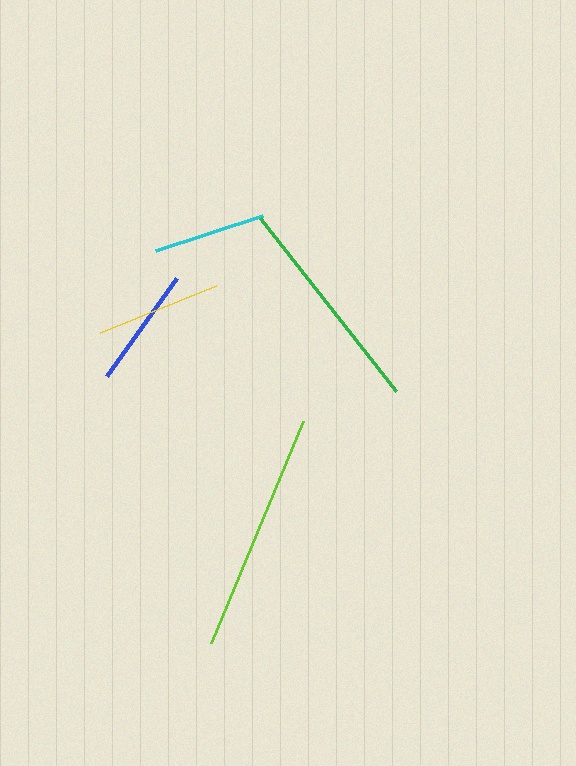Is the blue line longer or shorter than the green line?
The green line is longer than the blue line.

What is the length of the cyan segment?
The cyan segment is approximately 113 pixels long.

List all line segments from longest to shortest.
From longest to shortest: lime, green, yellow, blue, cyan.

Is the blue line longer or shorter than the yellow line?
The yellow line is longer than the blue line.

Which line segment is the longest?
The lime line is the longest at approximately 240 pixels.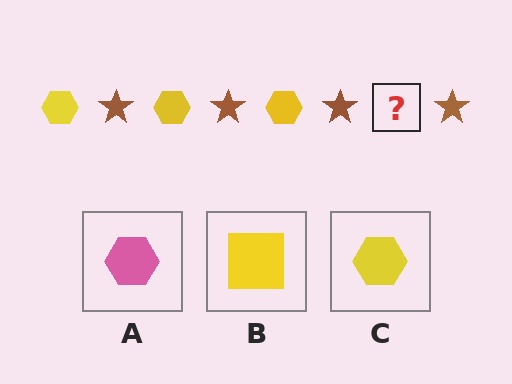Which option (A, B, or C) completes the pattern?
C.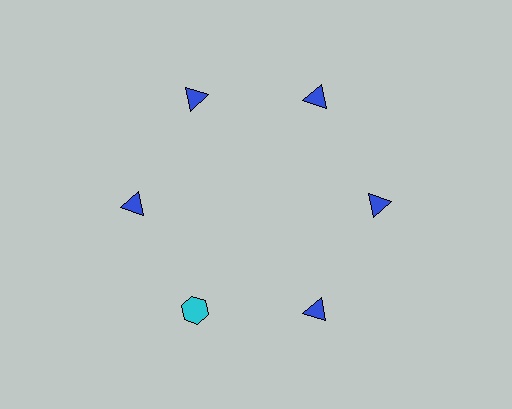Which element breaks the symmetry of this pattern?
The cyan hexagon at roughly the 7 o'clock position breaks the symmetry. All other shapes are blue triangles.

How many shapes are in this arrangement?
There are 6 shapes arranged in a ring pattern.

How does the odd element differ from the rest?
It differs in both color (cyan instead of blue) and shape (hexagon instead of triangle).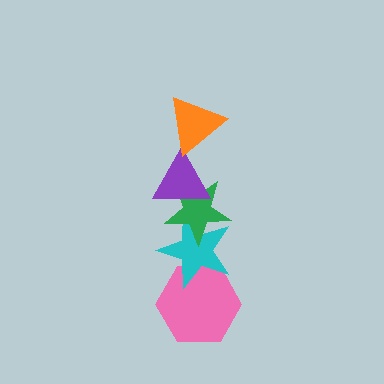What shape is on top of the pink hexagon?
The cyan star is on top of the pink hexagon.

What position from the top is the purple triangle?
The purple triangle is 2nd from the top.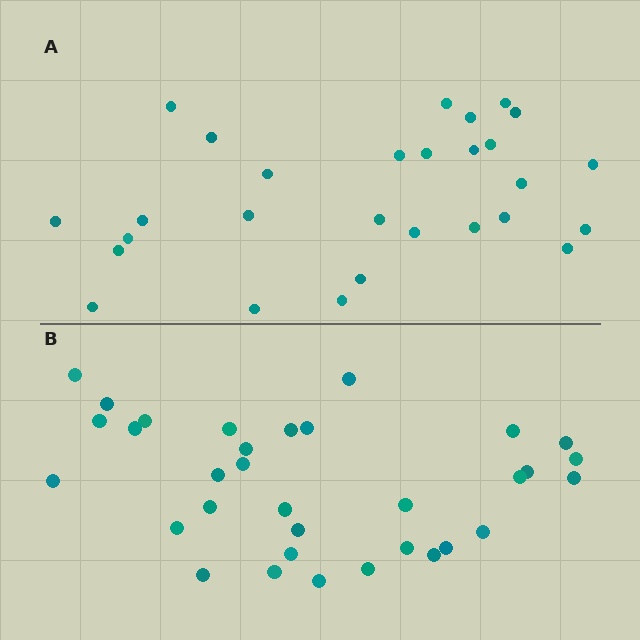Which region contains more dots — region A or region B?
Region B (the bottom region) has more dots.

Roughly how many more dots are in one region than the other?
Region B has about 5 more dots than region A.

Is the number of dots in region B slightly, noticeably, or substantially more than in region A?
Region B has only slightly more — the two regions are fairly close. The ratio is roughly 1.2 to 1.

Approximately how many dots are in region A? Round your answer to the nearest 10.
About 30 dots. (The exact count is 28, which rounds to 30.)